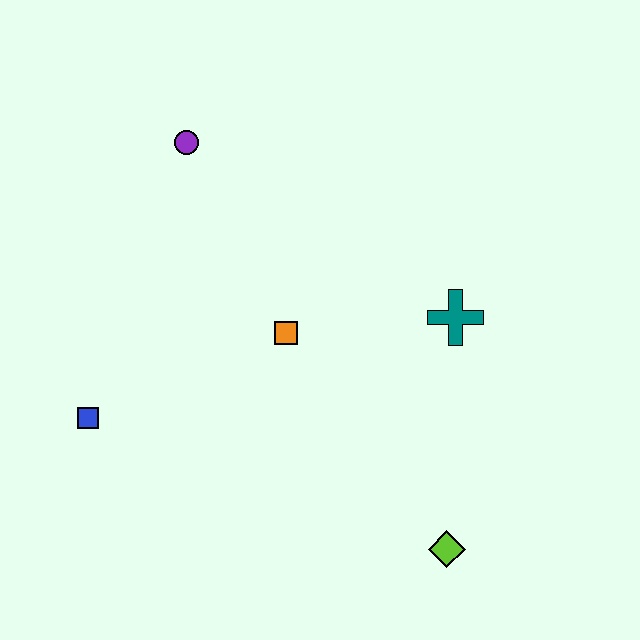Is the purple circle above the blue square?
Yes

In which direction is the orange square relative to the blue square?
The orange square is to the right of the blue square.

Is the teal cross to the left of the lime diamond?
No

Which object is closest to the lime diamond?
The teal cross is closest to the lime diamond.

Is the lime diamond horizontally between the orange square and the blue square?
No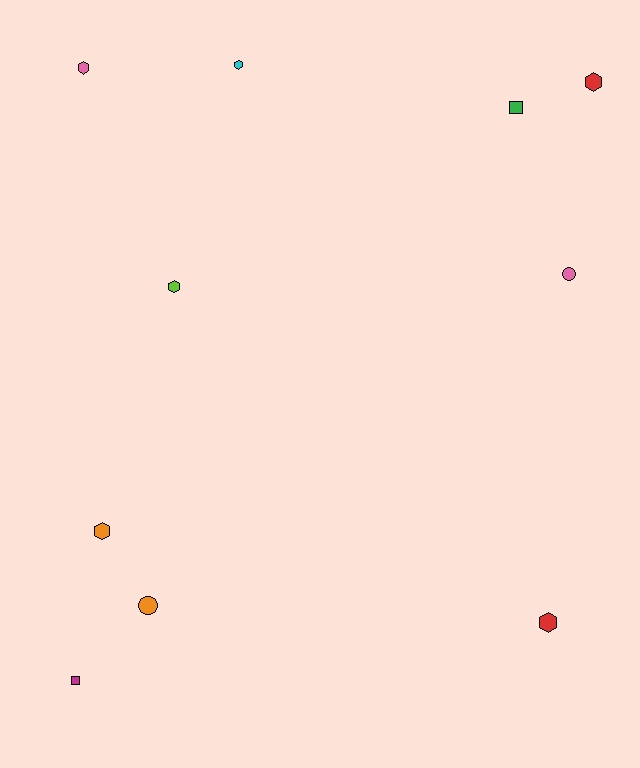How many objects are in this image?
There are 10 objects.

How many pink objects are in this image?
There are 2 pink objects.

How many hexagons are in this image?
There are 6 hexagons.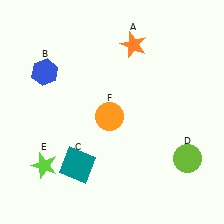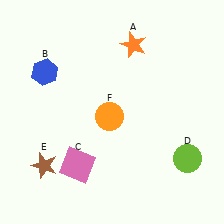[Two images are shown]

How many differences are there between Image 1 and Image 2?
There are 2 differences between the two images.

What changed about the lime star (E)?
In Image 1, E is lime. In Image 2, it changed to brown.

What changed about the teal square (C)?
In Image 1, C is teal. In Image 2, it changed to pink.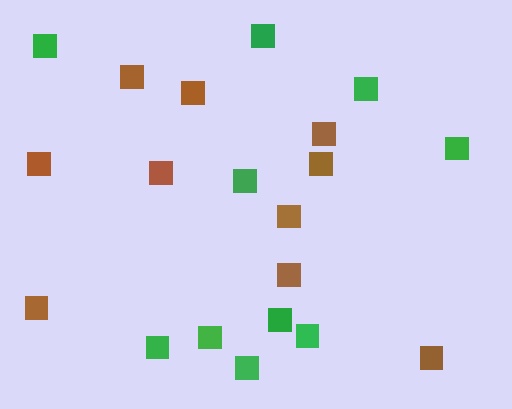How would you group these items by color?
There are 2 groups: one group of brown squares (10) and one group of green squares (10).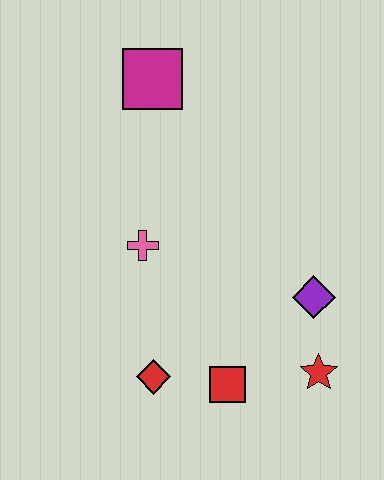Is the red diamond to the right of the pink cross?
Yes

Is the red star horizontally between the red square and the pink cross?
No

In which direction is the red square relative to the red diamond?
The red square is to the right of the red diamond.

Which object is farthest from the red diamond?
The magenta square is farthest from the red diamond.